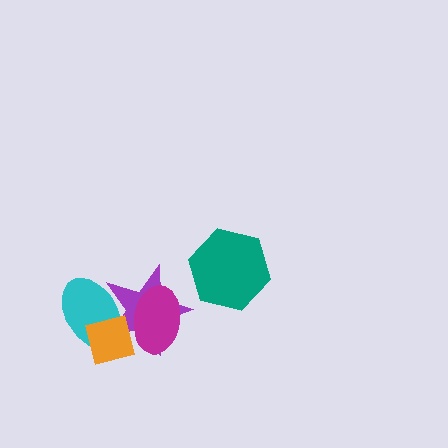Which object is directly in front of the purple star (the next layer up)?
The orange square is directly in front of the purple star.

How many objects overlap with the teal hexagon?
0 objects overlap with the teal hexagon.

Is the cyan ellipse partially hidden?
Yes, it is partially covered by another shape.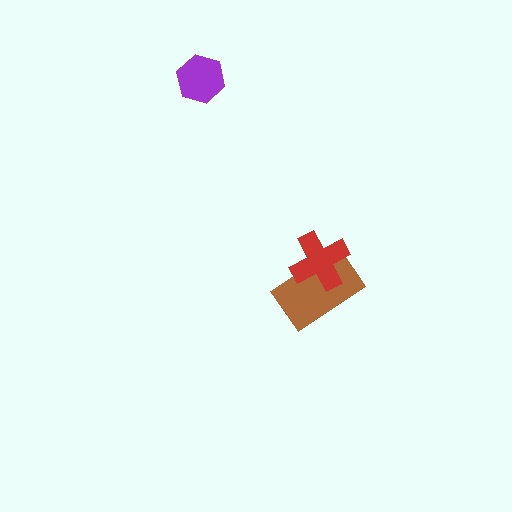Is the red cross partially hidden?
No, no other shape covers it.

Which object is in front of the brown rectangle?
The red cross is in front of the brown rectangle.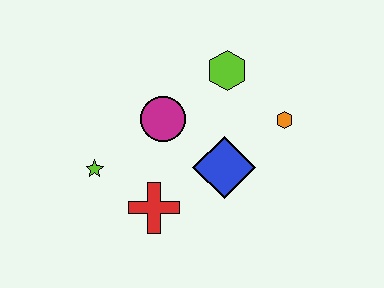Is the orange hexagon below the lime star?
No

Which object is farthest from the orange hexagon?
The lime star is farthest from the orange hexagon.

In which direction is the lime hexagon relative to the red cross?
The lime hexagon is above the red cross.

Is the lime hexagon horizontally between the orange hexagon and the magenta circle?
Yes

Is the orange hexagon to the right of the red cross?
Yes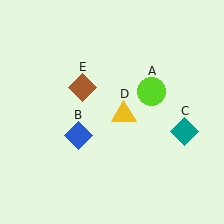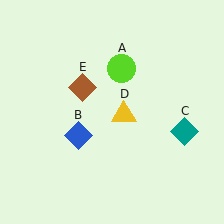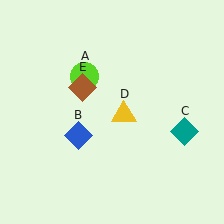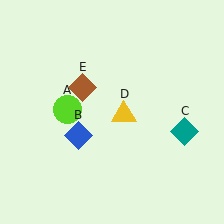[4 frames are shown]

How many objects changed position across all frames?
1 object changed position: lime circle (object A).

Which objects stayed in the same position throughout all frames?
Blue diamond (object B) and teal diamond (object C) and yellow triangle (object D) and brown diamond (object E) remained stationary.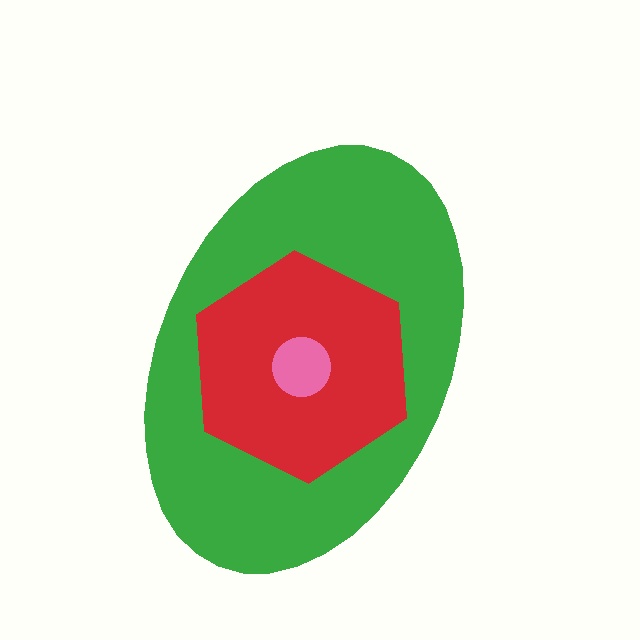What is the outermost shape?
The green ellipse.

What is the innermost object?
The pink circle.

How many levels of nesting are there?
3.